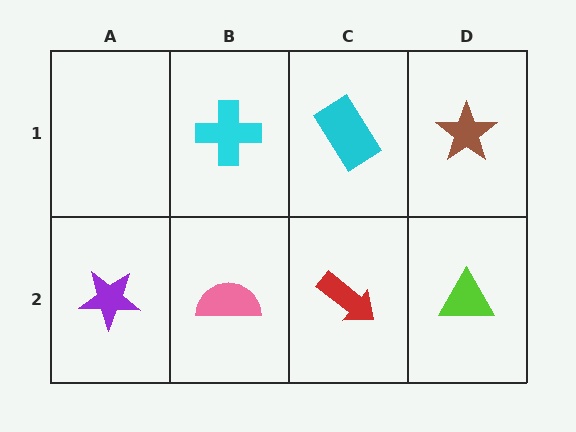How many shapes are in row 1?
3 shapes.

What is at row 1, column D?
A brown star.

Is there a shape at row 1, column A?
No, that cell is empty.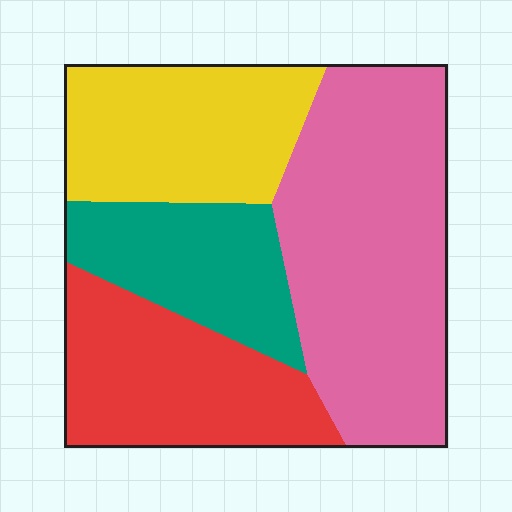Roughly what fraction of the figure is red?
Red covers roughly 25% of the figure.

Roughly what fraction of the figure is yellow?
Yellow covers about 20% of the figure.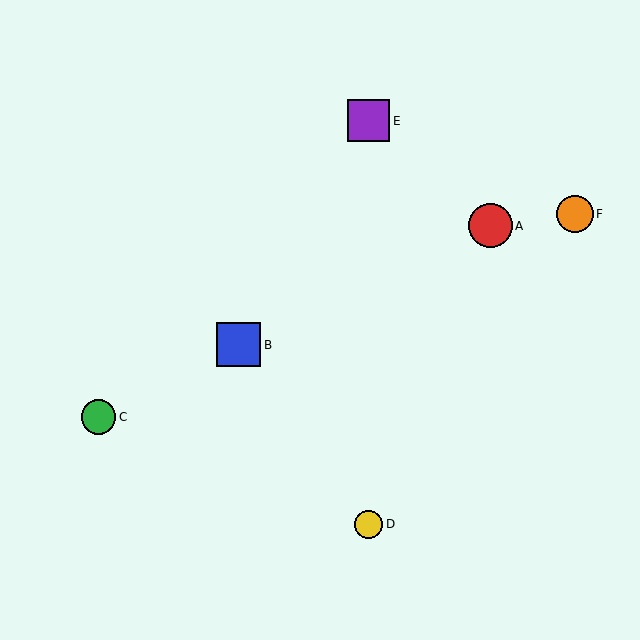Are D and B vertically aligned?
No, D is at x≈369 and B is at x≈239.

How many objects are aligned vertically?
2 objects (D, E) are aligned vertically.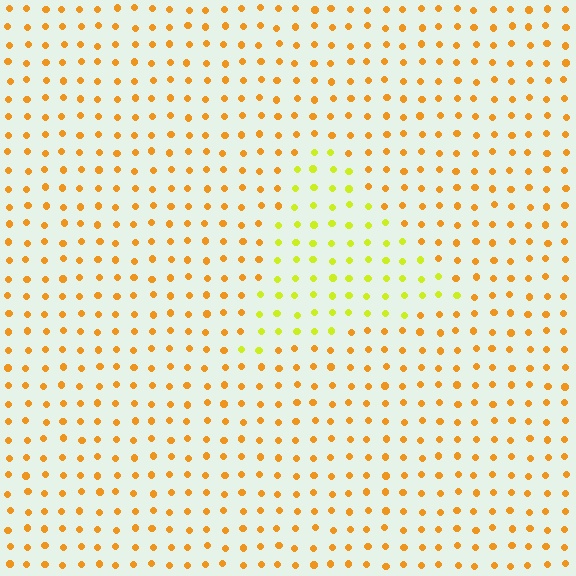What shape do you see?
I see a triangle.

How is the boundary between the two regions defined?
The boundary is defined purely by a slight shift in hue (about 36 degrees). Spacing, size, and orientation are identical on both sides.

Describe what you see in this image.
The image is filled with small orange elements in a uniform arrangement. A triangle-shaped region is visible where the elements are tinted to a slightly different hue, forming a subtle color boundary.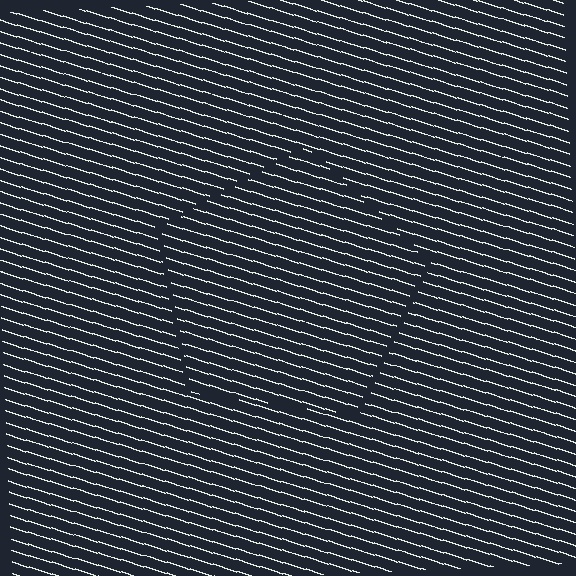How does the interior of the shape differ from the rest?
The interior of the shape contains the same grating, shifted by half a period — the contour is defined by the phase discontinuity where line-ends from the inner and outer gratings abut.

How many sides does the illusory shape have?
5 sides — the line-ends trace a pentagon.